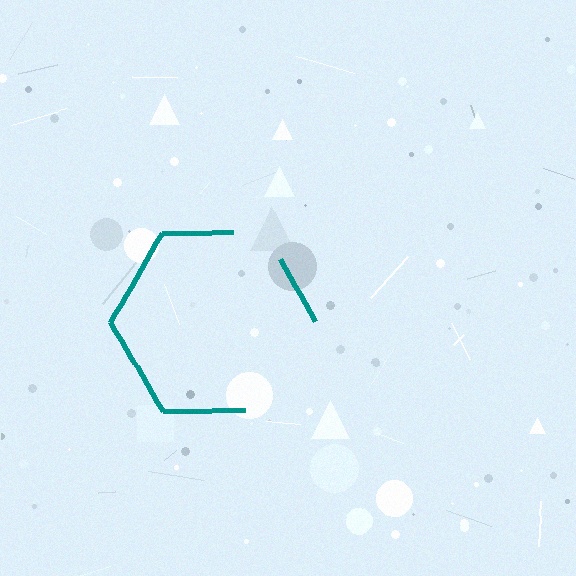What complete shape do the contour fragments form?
The contour fragments form a hexagon.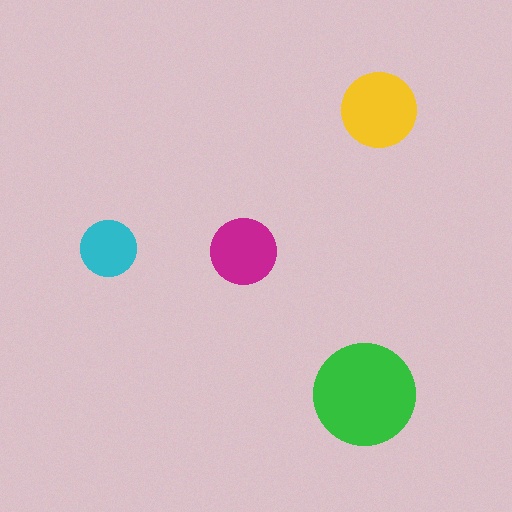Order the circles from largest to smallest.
the green one, the yellow one, the magenta one, the cyan one.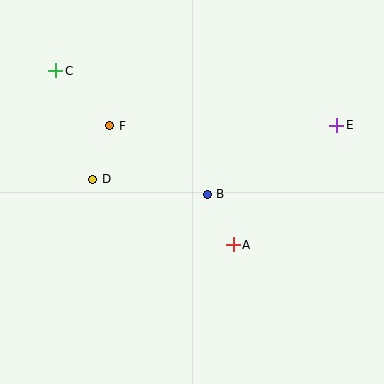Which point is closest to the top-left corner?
Point C is closest to the top-left corner.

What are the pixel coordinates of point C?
Point C is at (56, 71).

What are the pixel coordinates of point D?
Point D is at (93, 179).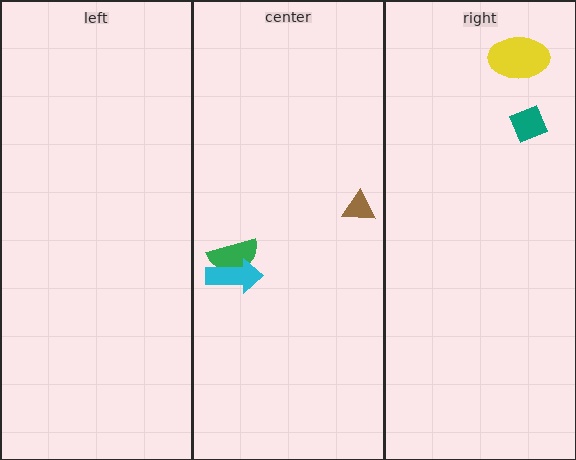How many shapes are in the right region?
2.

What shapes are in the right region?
The yellow ellipse, the teal diamond.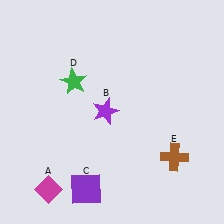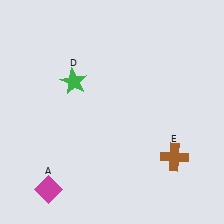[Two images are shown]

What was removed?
The purple star (B), the purple square (C) were removed in Image 2.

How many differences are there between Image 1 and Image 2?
There are 2 differences between the two images.